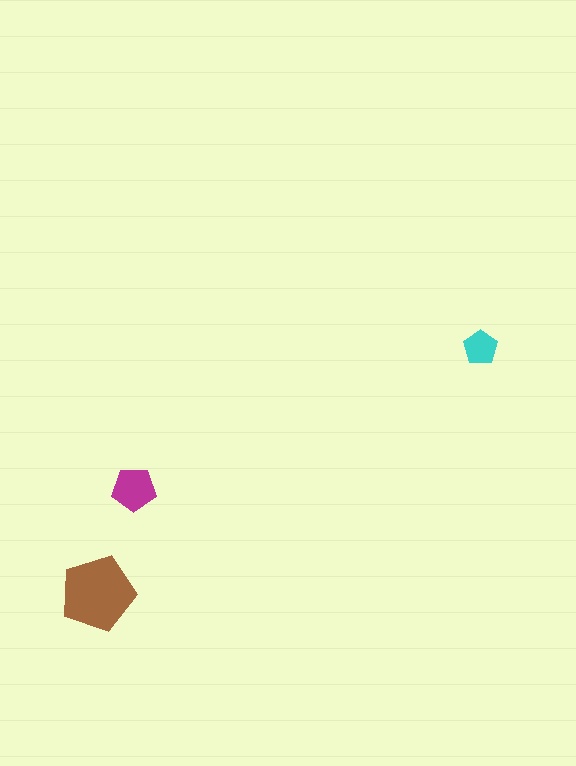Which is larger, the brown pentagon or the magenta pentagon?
The brown one.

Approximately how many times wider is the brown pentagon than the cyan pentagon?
About 2 times wider.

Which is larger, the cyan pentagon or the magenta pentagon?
The magenta one.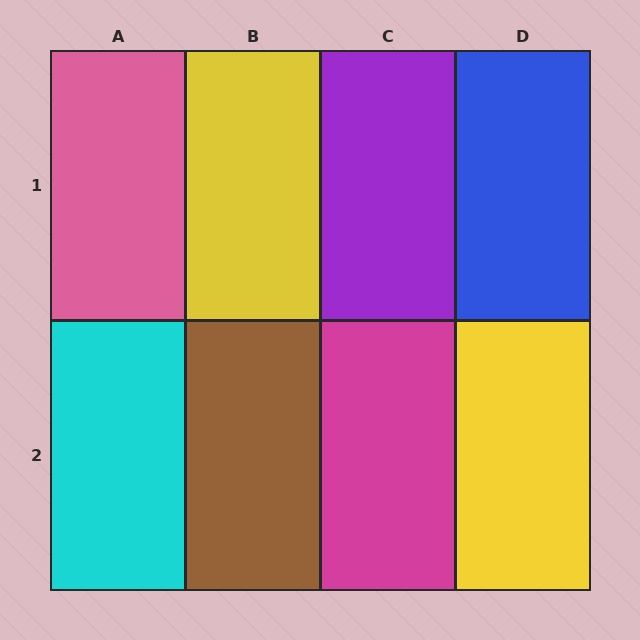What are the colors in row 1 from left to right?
Pink, yellow, purple, blue.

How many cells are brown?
1 cell is brown.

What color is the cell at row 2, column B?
Brown.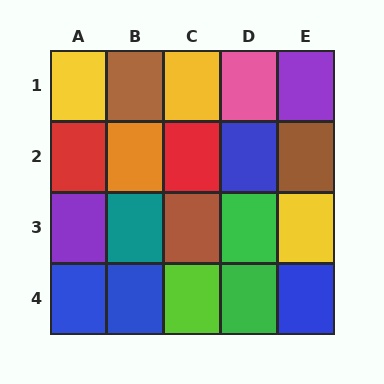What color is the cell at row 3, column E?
Yellow.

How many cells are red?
2 cells are red.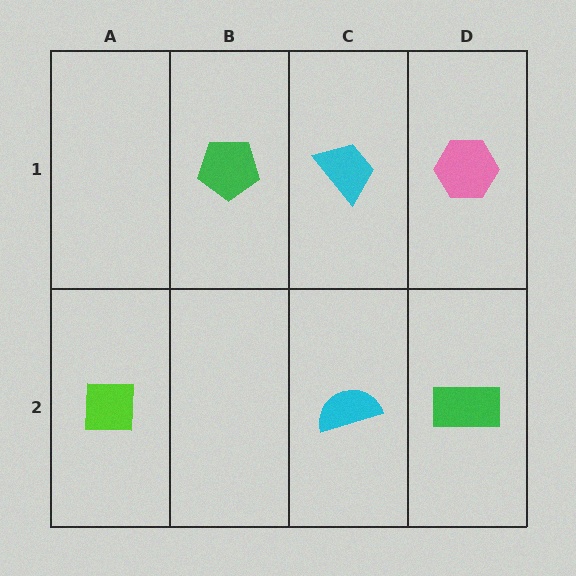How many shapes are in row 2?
3 shapes.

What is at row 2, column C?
A cyan semicircle.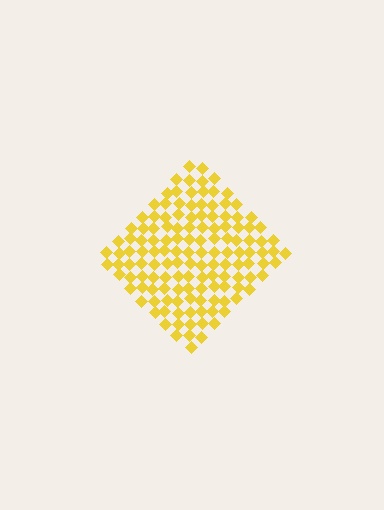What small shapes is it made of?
It is made of small diamonds.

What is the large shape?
The large shape is a diamond.